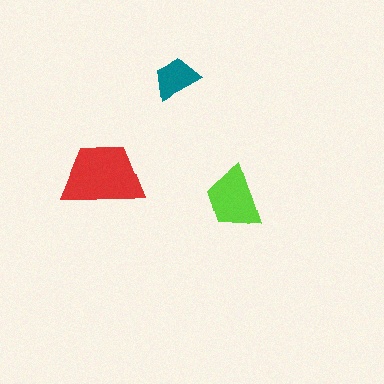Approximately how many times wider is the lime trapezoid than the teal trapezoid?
About 1.5 times wider.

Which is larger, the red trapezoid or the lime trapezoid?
The red one.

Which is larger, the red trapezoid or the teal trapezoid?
The red one.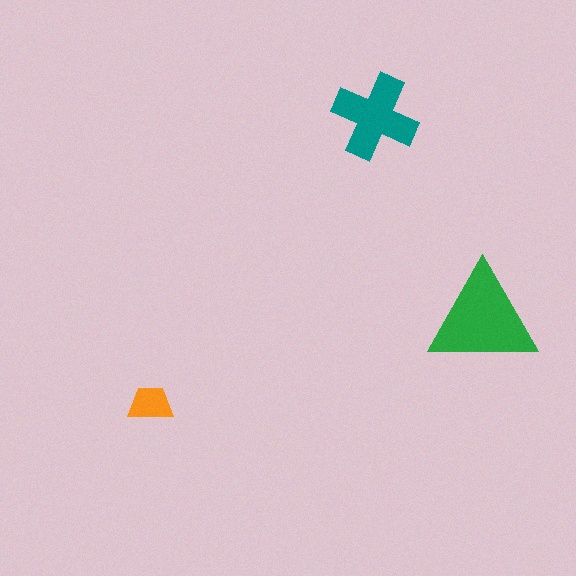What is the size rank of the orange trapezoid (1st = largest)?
3rd.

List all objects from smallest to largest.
The orange trapezoid, the teal cross, the green triangle.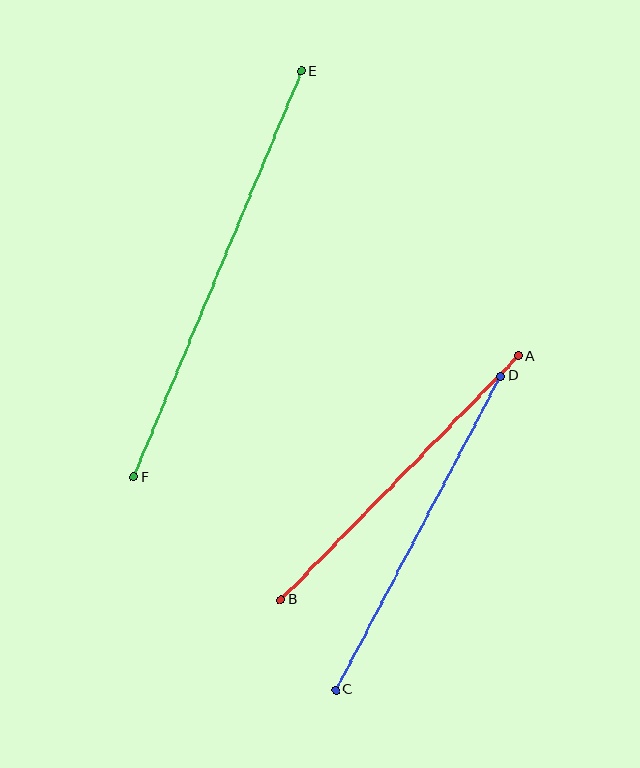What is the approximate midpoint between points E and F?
The midpoint is at approximately (218, 274) pixels.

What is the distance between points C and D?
The distance is approximately 354 pixels.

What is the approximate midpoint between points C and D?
The midpoint is at approximately (418, 533) pixels.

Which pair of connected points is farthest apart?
Points E and F are farthest apart.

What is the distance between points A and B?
The distance is approximately 340 pixels.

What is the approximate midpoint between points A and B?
The midpoint is at approximately (400, 478) pixels.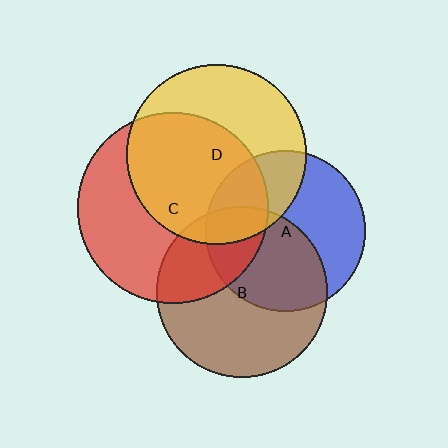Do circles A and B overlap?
Yes.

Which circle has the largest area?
Circle C (red).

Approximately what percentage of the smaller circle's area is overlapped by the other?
Approximately 45%.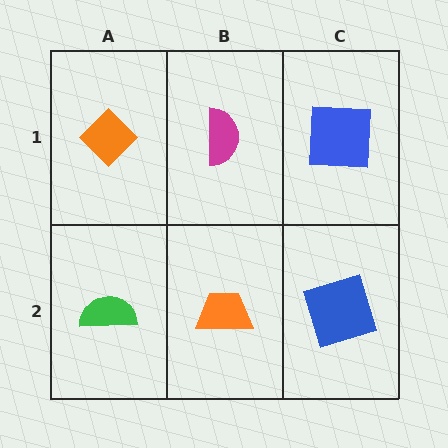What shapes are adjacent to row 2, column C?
A blue square (row 1, column C), an orange trapezoid (row 2, column B).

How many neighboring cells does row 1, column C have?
2.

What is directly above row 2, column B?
A magenta semicircle.